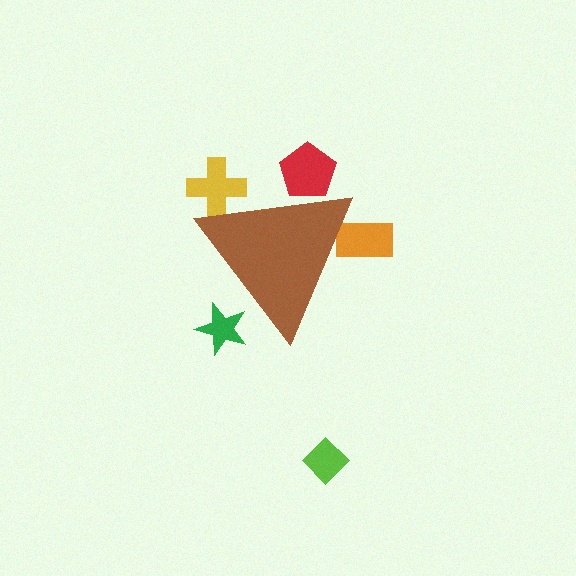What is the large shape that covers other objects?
A brown triangle.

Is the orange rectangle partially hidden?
Yes, the orange rectangle is partially hidden behind the brown triangle.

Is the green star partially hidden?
Yes, the green star is partially hidden behind the brown triangle.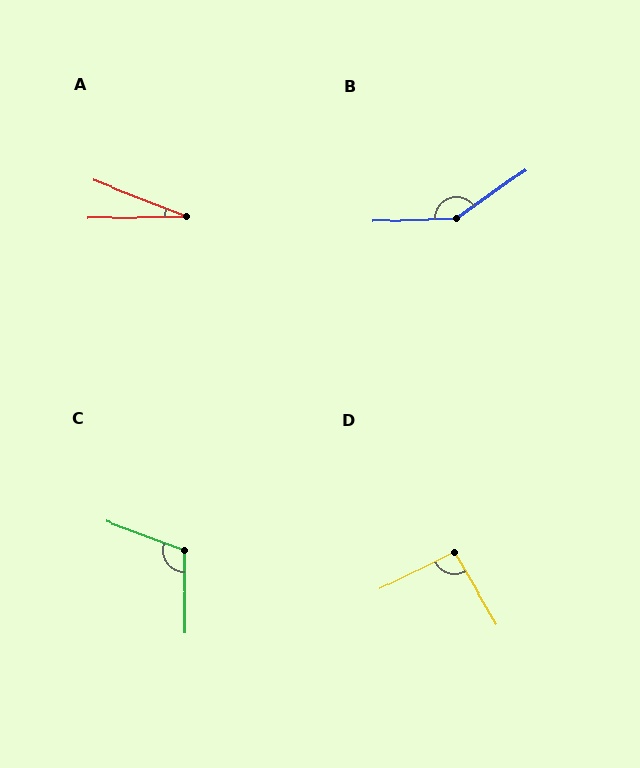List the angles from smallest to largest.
A (22°), D (94°), C (111°), B (147°).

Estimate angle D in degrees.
Approximately 94 degrees.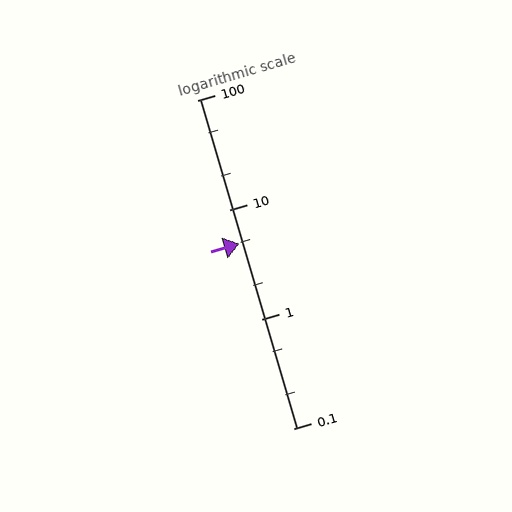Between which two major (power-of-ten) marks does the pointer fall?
The pointer is between 1 and 10.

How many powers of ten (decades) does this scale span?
The scale spans 3 decades, from 0.1 to 100.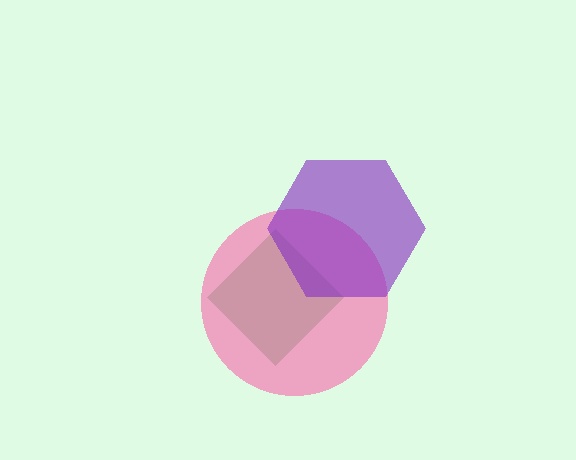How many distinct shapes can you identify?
There are 3 distinct shapes: a green diamond, a pink circle, a purple hexagon.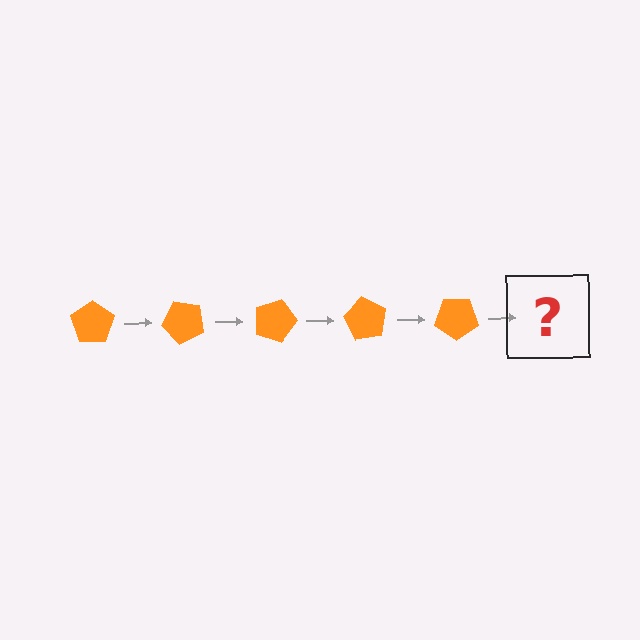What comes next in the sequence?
The next element should be an orange pentagon rotated 225 degrees.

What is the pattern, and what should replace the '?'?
The pattern is that the pentagon rotates 45 degrees each step. The '?' should be an orange pentagon rotated 225 degrees.